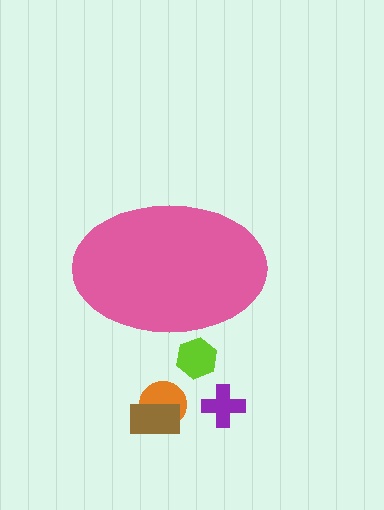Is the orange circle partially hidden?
No, the orange circle is fully visible.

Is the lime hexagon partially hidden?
Yes, the lime hexagon is partially hidden behind the pink ellipse.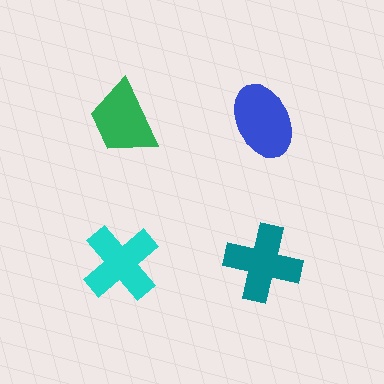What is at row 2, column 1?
A cyan cross.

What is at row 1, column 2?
A blue ellipse.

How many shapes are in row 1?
2 shapes.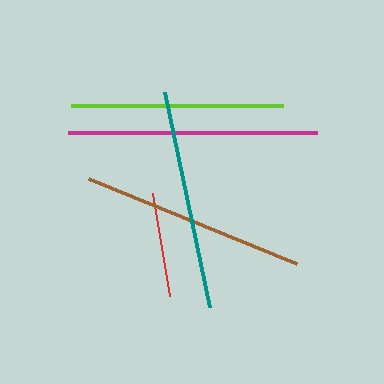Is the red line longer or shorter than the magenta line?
The magenta line is longer than the red line.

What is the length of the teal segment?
The teal segment is approximately 220 pixels long.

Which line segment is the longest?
The magenta line is the longest at approximately 248 pixels.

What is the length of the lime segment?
The lime segment is approximately 212 pixels long.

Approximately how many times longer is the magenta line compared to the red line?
The magenta line is approximately 2.4 times the length of the red line.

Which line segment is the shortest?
The red line is the shortest at approximately 104 pixels.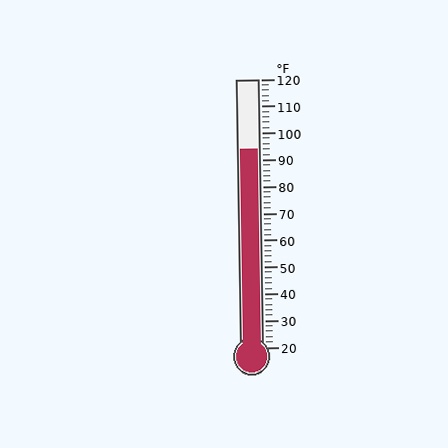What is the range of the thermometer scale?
The thermometer scale ranges from 20°F to 120°F.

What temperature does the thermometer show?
The thermometer shows approximately 94°F.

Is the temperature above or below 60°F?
The temperature is above 60°F.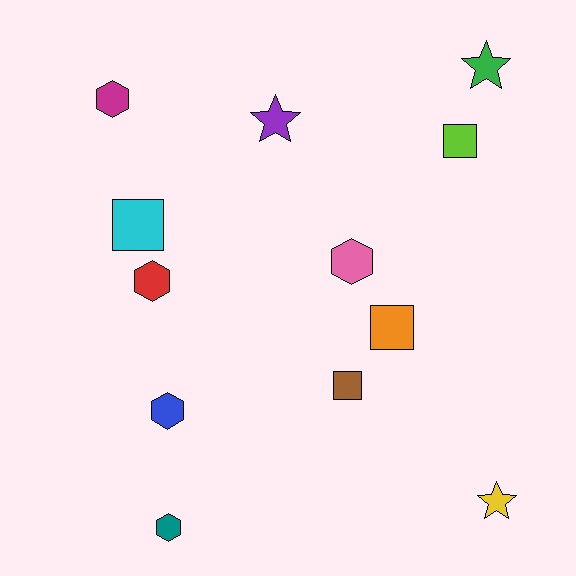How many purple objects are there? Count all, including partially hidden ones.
There is 1 purple object.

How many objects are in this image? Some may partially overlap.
There are 12 objects.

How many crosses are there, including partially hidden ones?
There are no crosses.